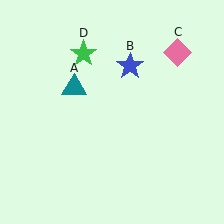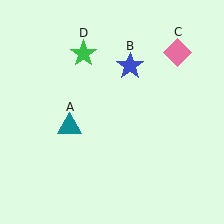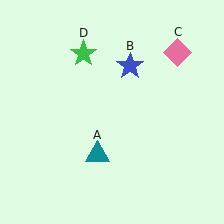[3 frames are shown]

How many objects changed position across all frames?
1 object changed position: teal triangle (object A).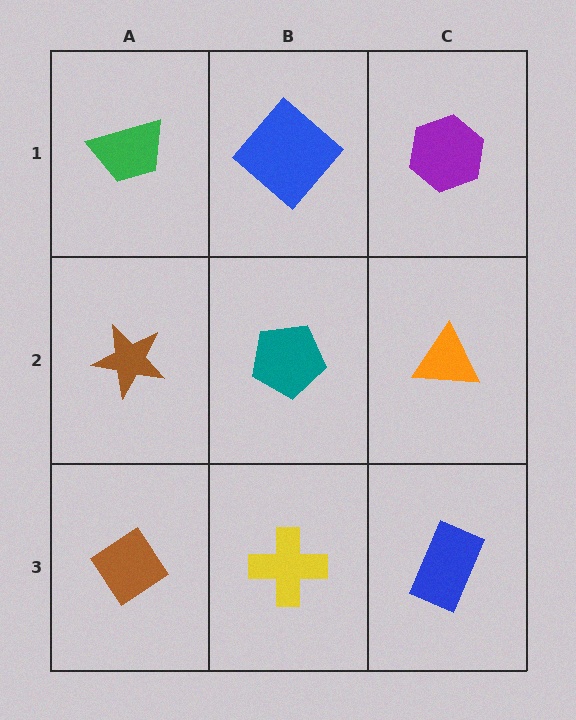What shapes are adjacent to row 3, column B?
A teal pentagon (row 2, column B), a brown diamond (row 3, column A), a blue rectangle (row 3, column C).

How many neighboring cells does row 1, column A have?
2.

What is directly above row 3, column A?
A brown star.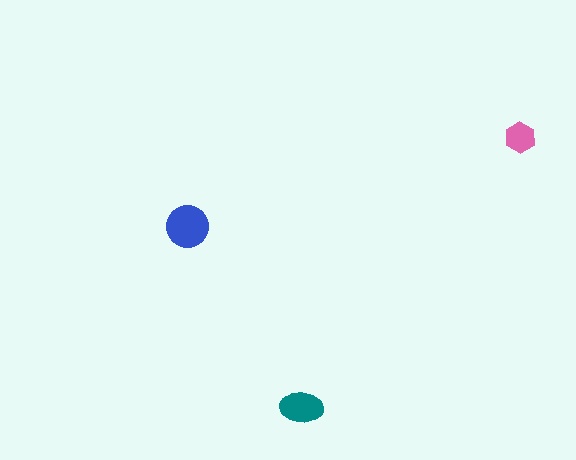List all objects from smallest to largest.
The pink hexagon, the teal ellipse, the blue circle.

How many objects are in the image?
There are 3 objects in the image.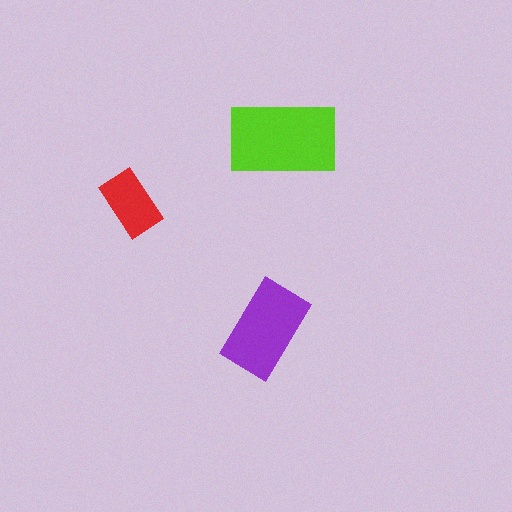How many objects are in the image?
There are 3 objects in the image.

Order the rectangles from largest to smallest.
the lime one, the purple one, the red one.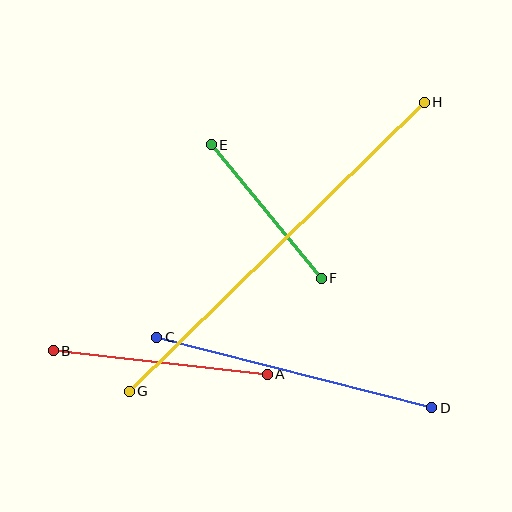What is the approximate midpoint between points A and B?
The midpoint is at approximately (160, 363) pixels.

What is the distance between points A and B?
The distance is approximately 215 pixels.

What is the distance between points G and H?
The distance is approximately 413 pixels.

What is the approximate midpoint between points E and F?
The midpoint is at approximately (266, 212) pixels.